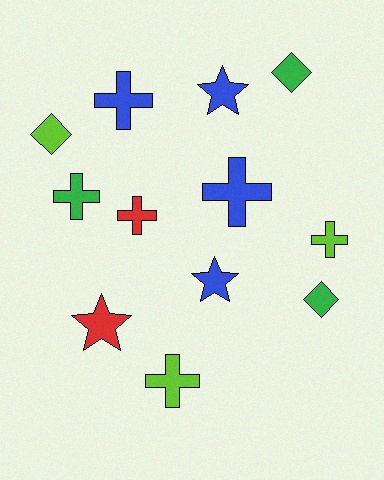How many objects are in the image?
There are 12 objects.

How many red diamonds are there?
There are no red diamonds.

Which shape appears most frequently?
Cross, with 6 objects.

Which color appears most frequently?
Blue, with 4 objects.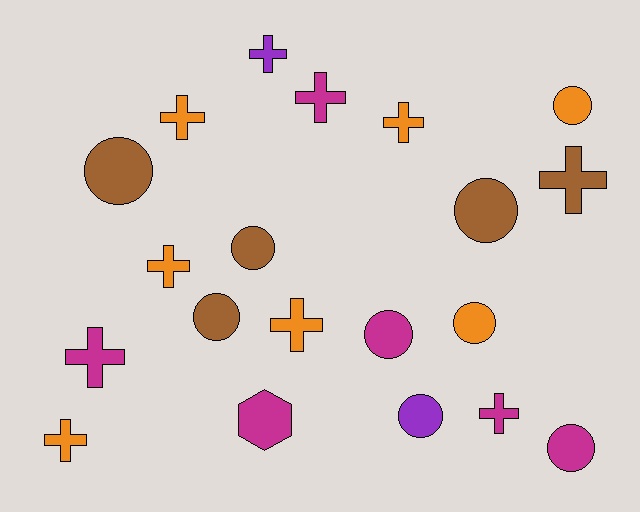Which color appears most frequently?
Orange, with 7 objects.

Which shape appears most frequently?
Cross, with 10 objects.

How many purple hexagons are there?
There are no purple hexagons.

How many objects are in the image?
There are 20 objects.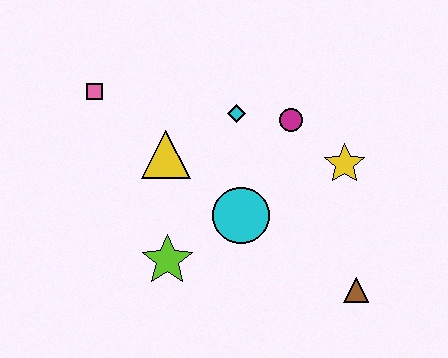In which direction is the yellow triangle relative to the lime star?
The yellow triangle is above the lime star.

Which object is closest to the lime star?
The cyan circle is closest to the lime star.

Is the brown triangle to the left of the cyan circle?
No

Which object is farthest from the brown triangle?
The pink square is farthest from the brown triangle.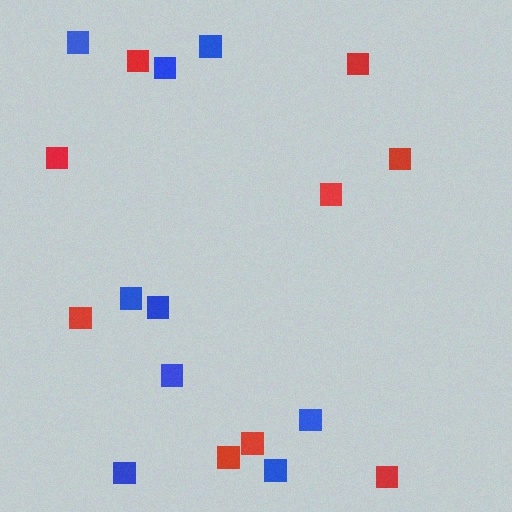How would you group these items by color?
There are 2 groups: one group of red squares (9) and one group of blue squares (9).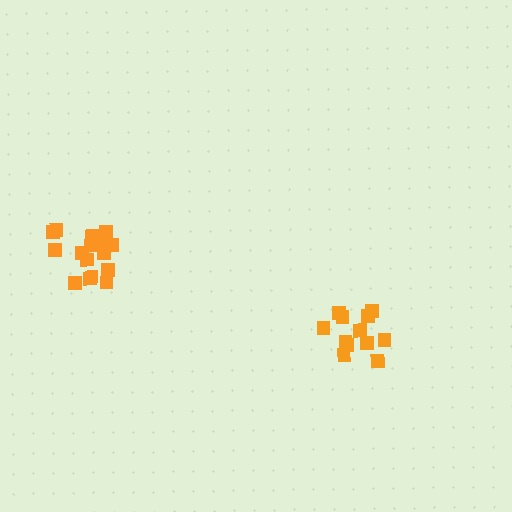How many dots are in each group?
Group 1: 16 dots, Group 2: 12 dots (28 total).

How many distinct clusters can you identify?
There are 2 distinct clusters.